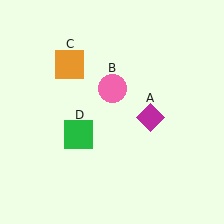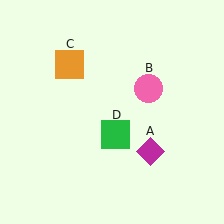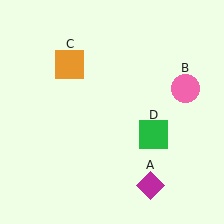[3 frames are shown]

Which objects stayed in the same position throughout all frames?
Orange square (object C) remained stationary.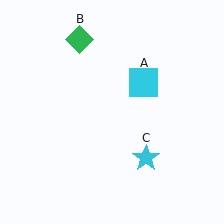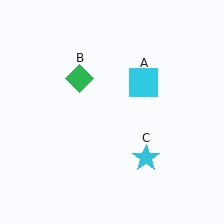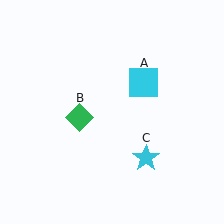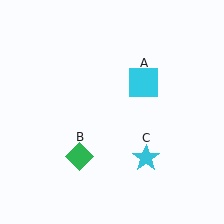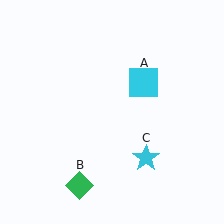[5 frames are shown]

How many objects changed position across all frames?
1 object changed position: green diamond (object B).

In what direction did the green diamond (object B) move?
The green diamond (object B) moved down.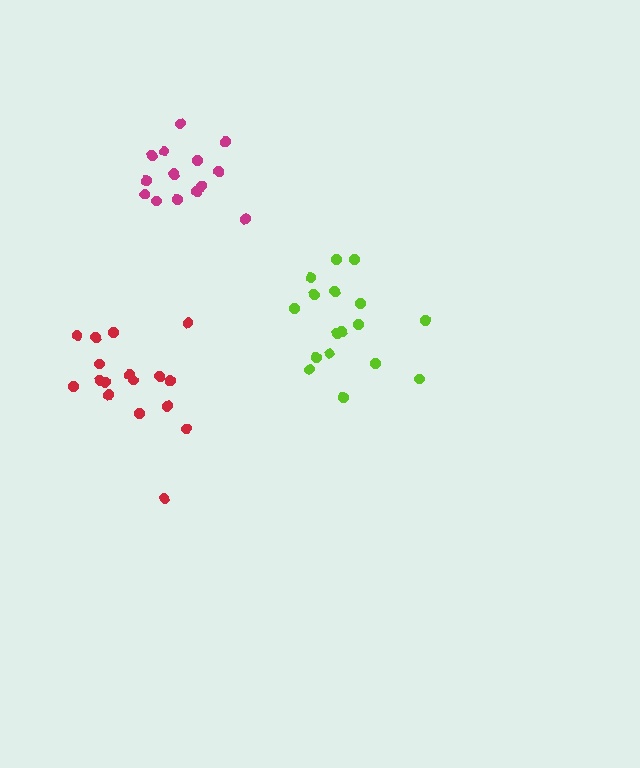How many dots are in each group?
Group 1: 17 dots, Group 2: 17 dots, Group 3: 15 dots (49 total).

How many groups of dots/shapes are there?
There are 3 groups.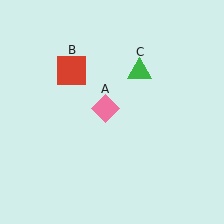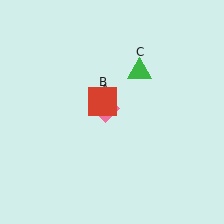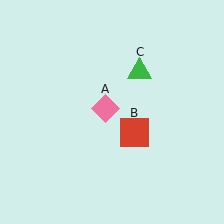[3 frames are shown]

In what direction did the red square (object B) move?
The red square (object B) moved down and to the right.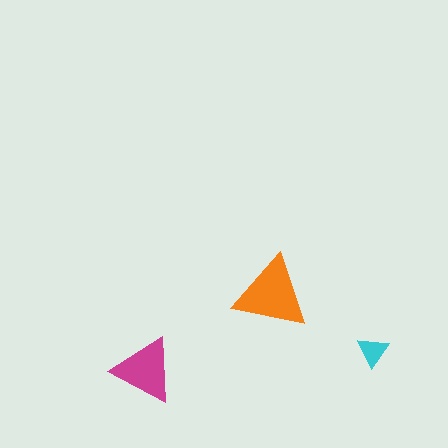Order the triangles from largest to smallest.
the orange one, the magenta one, the cyan one.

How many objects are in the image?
There are 3 objects in the image.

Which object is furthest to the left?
The magenta triangle is leftmost.